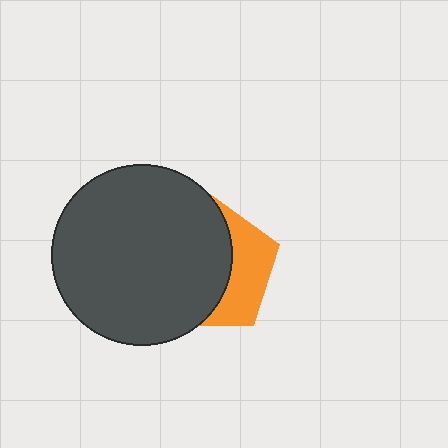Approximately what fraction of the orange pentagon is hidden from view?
Roughly 64% of the orange pentagon is hidden behind the dark gray circle.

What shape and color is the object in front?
The object in front is a dark gray circle.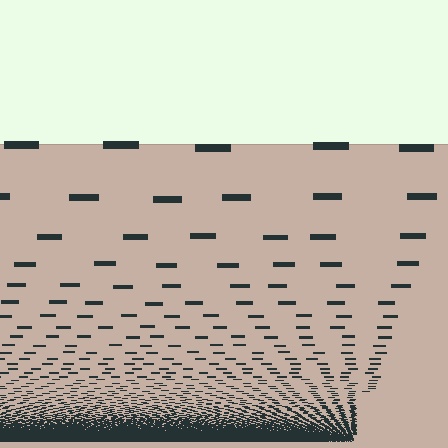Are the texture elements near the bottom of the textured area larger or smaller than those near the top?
Smaller. The gradient is inverted — elements near the bottom are smaller and denser.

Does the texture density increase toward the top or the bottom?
Density increases toward the bottom.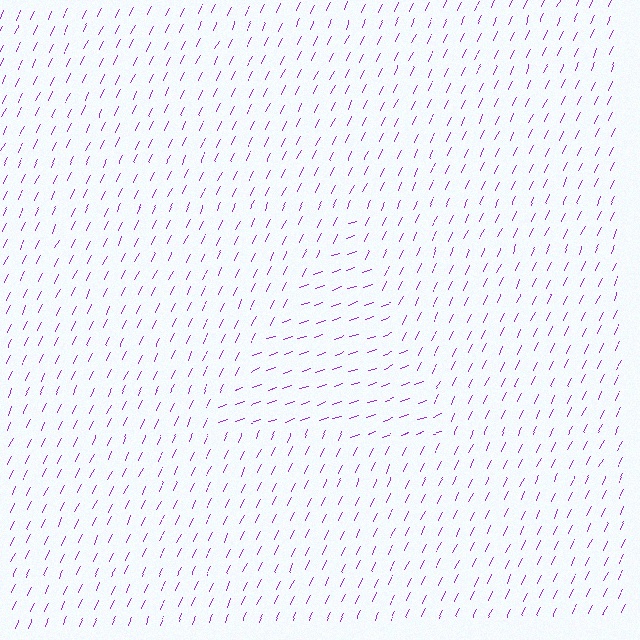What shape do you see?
I see a triangle.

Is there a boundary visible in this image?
Yes, there is a texture boundary formed by a change in line orientation.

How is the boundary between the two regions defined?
The boundary is defined purely by a change in line orientation (approximately 45 degrees difference). All lines are the same color and thickness.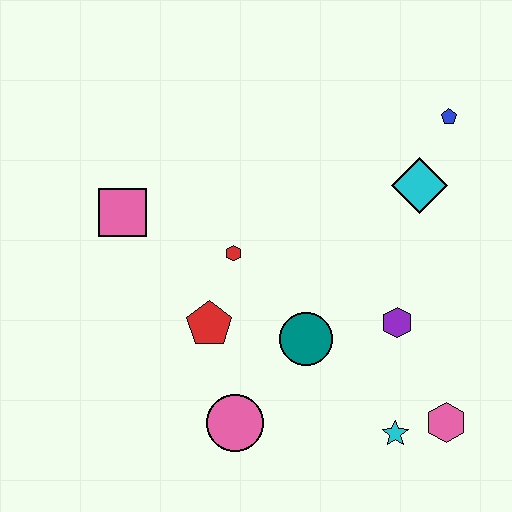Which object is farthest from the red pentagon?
The blue pentagon is farthest from the red pentagon.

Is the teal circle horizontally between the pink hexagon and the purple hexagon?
No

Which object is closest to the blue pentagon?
The cyan diamond is closest to the blue pentagon.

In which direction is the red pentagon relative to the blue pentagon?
The red pentagon is to the left of the blue pentagon.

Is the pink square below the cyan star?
No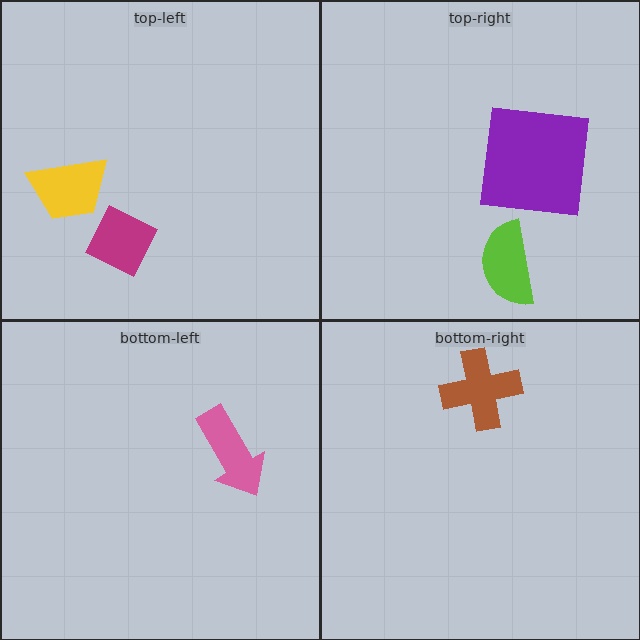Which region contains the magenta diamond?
The top-left region.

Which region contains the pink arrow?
The bottom-left region.